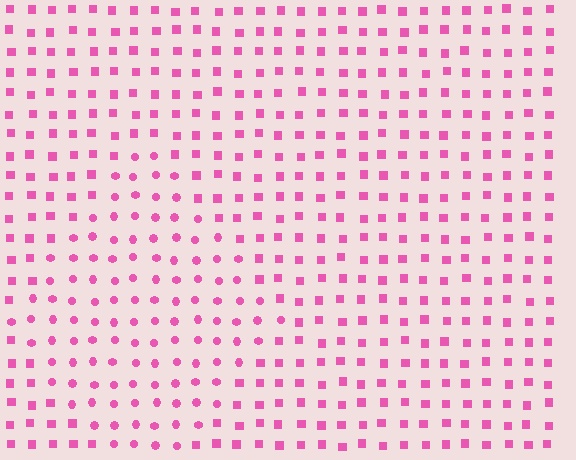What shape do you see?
I see a diamond.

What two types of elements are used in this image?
The image uses circles inside the diamond region and squares outside it.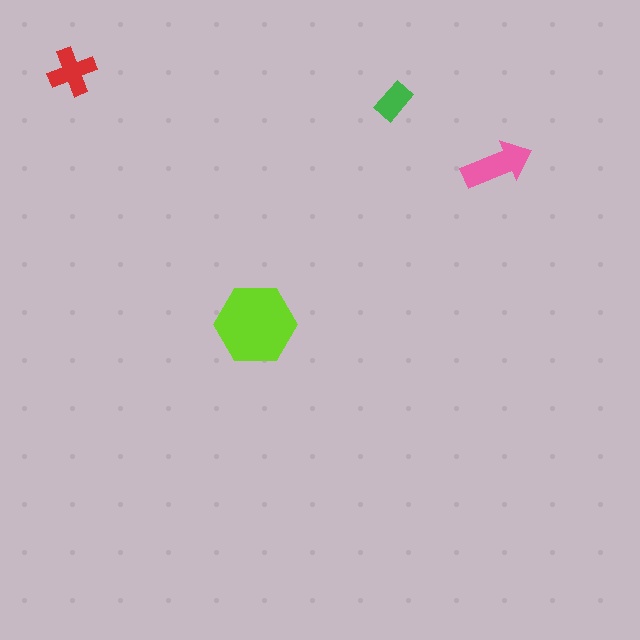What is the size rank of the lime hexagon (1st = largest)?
1st.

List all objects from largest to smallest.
The lime hexagon, the pink arrow, the red cross, the green rectangle.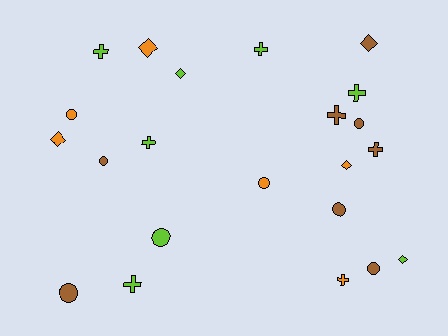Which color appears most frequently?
Brown, with 8 objects.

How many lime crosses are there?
There are 5 lime crosses.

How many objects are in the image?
There are 22 objects.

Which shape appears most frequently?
Circle, with 8 objects.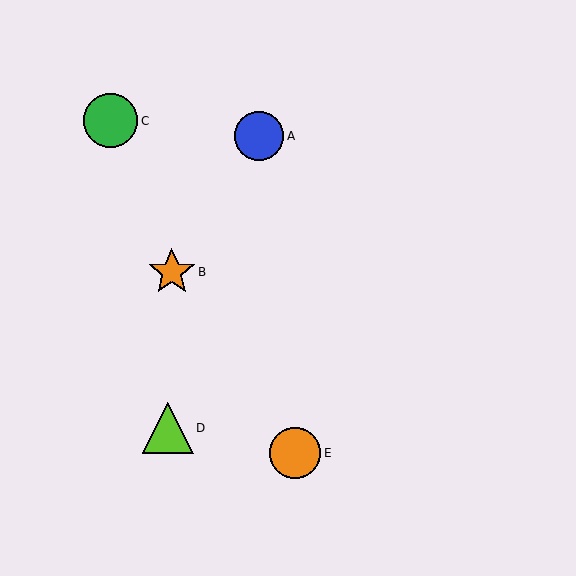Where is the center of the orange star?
The center of the orange star is at (172, 272).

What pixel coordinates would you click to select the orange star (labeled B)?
Click at (172, 272) to select the orange star B.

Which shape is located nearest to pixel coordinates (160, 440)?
The lime triangle (labeled D) at (168, 428) is nearest to that location.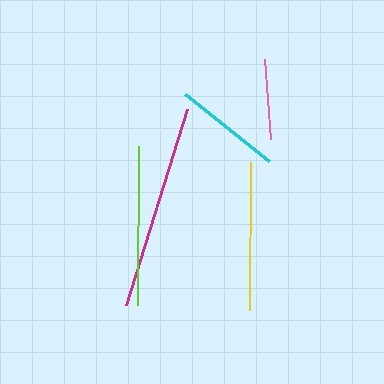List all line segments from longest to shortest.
From longest to shortest: magenta, lime, yellow, cyan, pink.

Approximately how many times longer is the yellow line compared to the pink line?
The yellow line is approximately 1.8 times the length of the pink line.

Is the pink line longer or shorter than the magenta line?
The magenta line is longer than the pink line.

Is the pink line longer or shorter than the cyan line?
The cyan line is longer than the pink line.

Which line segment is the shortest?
The pink line is the shortest at approximately 80 pixels.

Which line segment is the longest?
The magenta line is the longest at approximately 205 pixels.